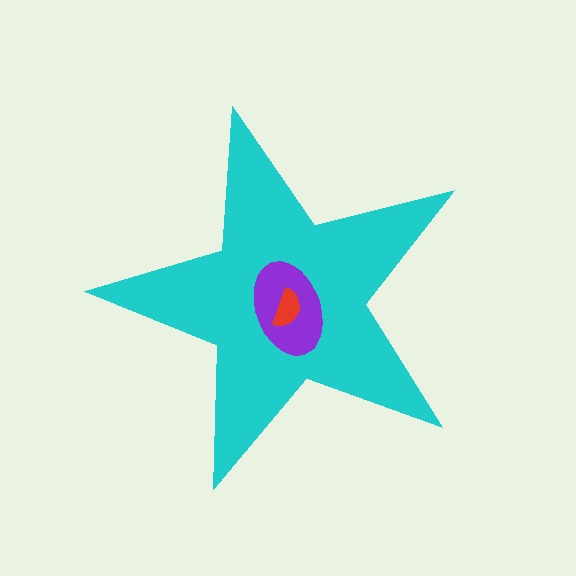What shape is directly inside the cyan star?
The purple ellipse.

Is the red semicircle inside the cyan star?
Yes.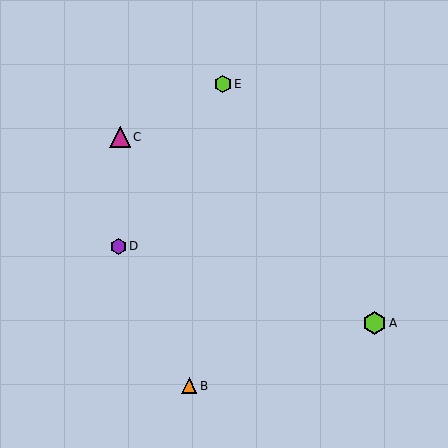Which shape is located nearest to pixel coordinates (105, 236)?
The purple hexagon (labeled D) at (118, 246) is nearest to that location.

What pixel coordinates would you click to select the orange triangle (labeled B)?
Click at (189, 386) to select the orange triangle B.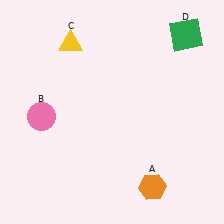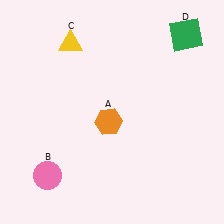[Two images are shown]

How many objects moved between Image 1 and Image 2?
2 objects moved between the two images.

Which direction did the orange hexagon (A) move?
The orange hexagon (A) moved up.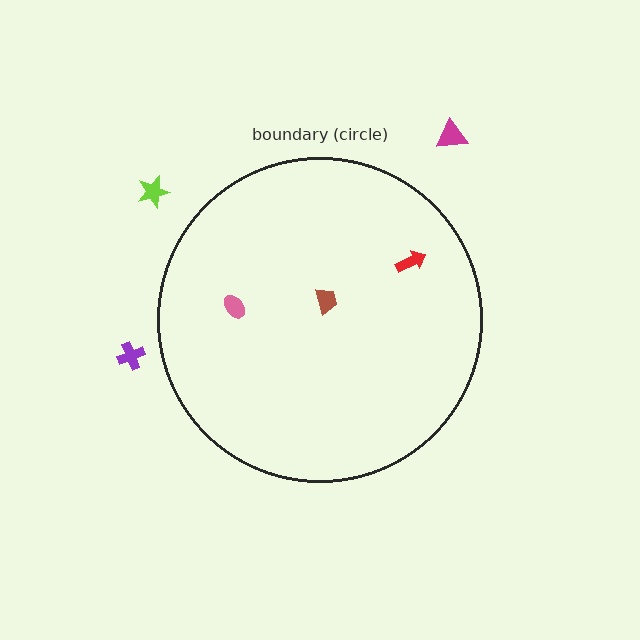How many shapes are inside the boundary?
3 inside, 3 outside.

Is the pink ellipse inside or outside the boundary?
Inside.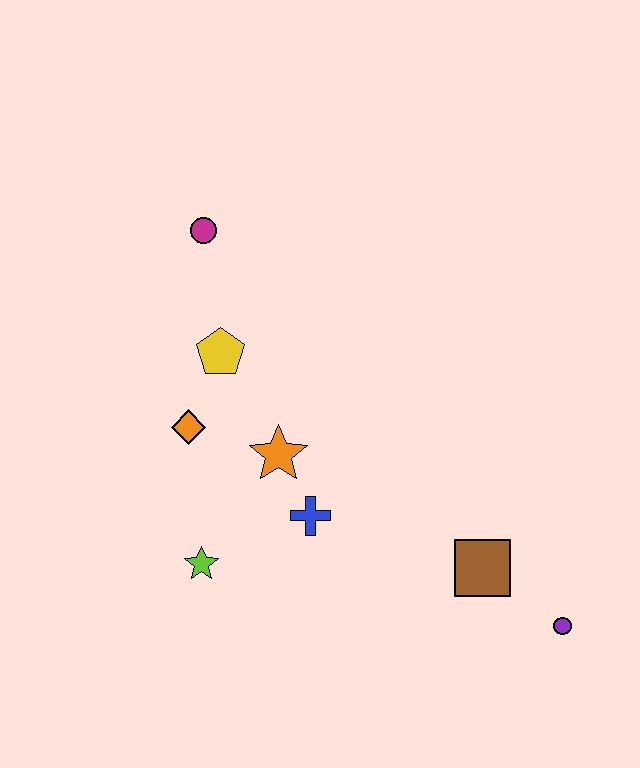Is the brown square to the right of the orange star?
Yes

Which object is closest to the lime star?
The blue cross is closest to the lime star.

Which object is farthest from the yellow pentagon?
The purple circle is farthest from the yellow pentagon.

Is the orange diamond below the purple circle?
No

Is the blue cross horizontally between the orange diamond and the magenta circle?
No